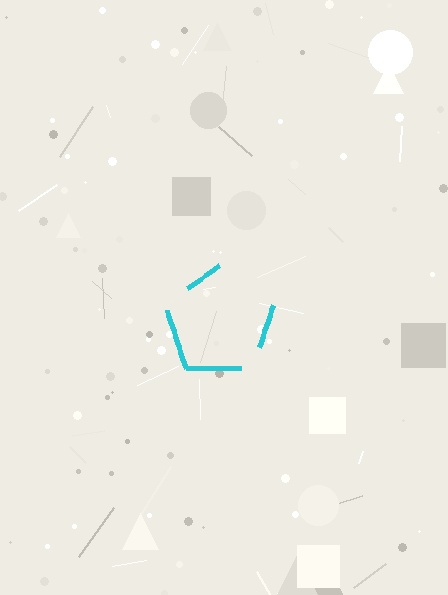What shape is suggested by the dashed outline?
The dashed outline suggests a pentagon.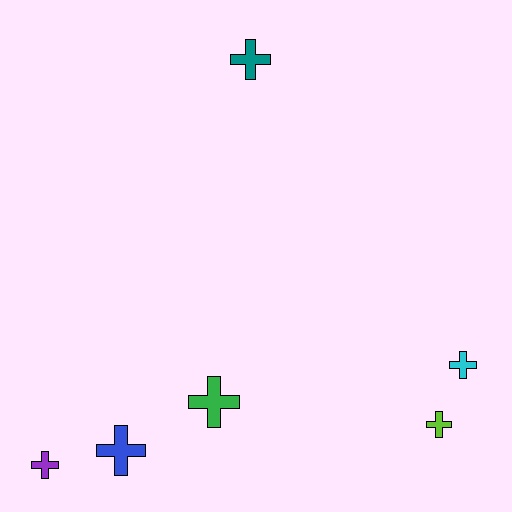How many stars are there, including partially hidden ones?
There are no stars.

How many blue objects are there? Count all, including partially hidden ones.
There is 1 blue object.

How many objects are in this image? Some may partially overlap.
There are 6 objects.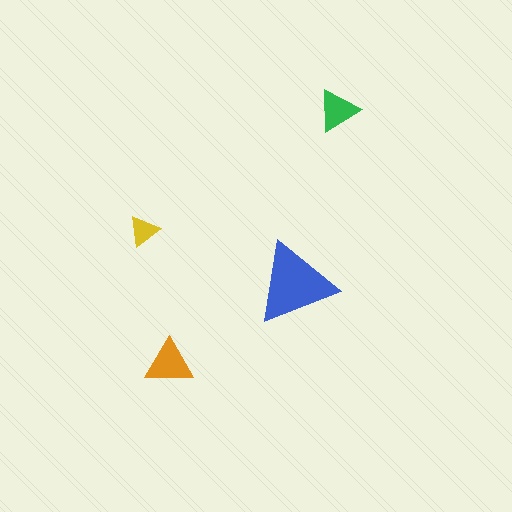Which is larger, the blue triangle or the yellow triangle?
The blue one.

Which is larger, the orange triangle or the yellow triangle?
The orange one.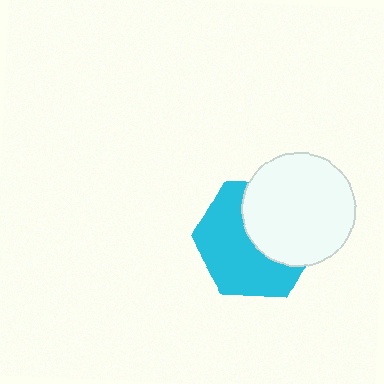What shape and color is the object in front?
The object in front is a white circle.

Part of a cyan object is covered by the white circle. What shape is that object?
It is a hexagon.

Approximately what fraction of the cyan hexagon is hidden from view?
Roughly 44% of the cyan hexagon is hidden behind the white circle.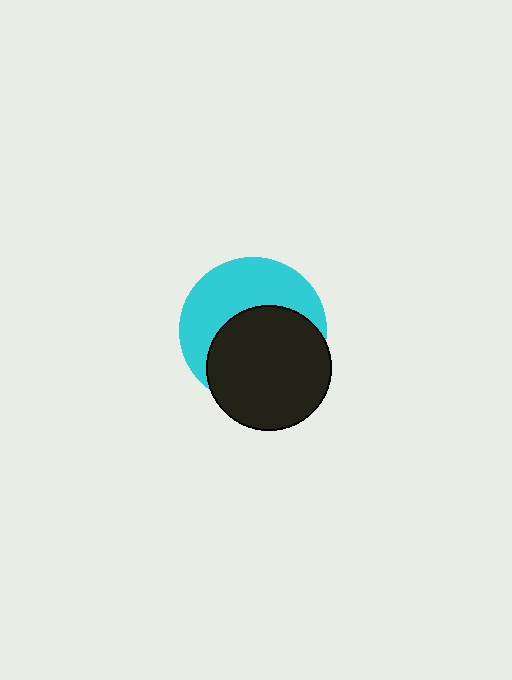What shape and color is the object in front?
The object in front is a black circle.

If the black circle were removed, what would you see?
You would see the complete cyan circle.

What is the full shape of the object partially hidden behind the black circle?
The partially hidden object is a cyan circle.